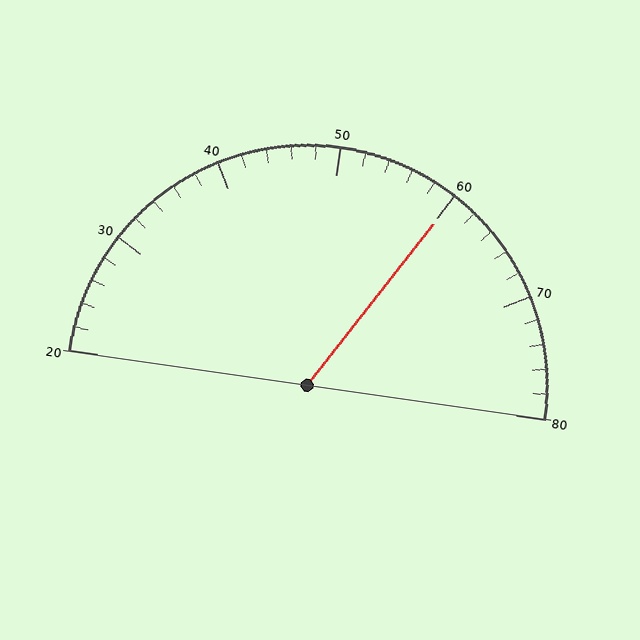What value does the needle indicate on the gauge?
The needle indicates approximately 60.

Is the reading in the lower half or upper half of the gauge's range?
The reading is in the upper half of the range (20 to 80).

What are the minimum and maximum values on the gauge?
The gauge ranges from 20 to 80.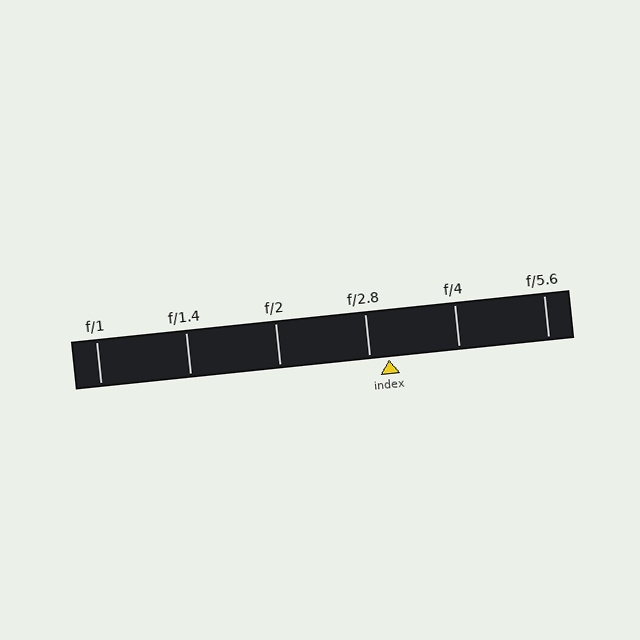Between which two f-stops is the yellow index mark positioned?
The index mark is between f/2.8 and f/4.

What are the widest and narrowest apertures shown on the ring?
The widest aperture shown is f/1 and the narrowest is f/5.6.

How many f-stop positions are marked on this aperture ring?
There are 6 f-stop positions marked.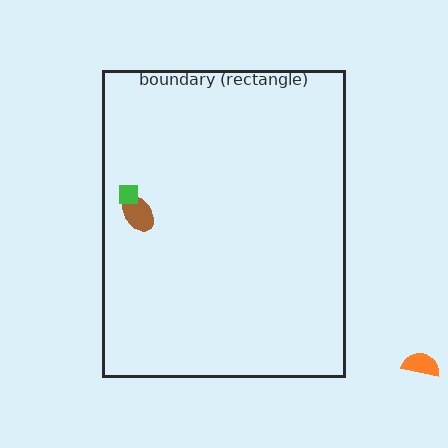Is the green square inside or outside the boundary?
Inside.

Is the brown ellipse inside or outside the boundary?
Inside.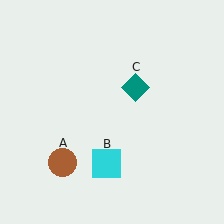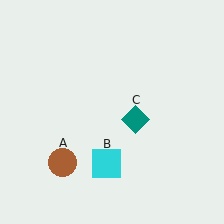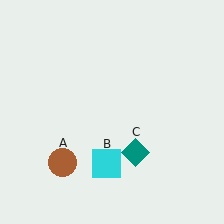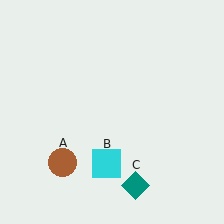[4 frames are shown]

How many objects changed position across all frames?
1 object changed position: teal diamond (object C).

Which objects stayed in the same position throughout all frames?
Brown circle (object A) and cyan square (object B) remained stationary.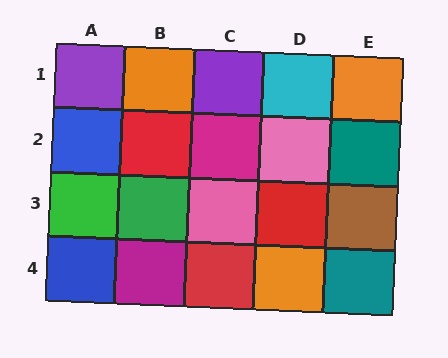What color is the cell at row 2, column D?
Pink.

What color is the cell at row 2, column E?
Teal.